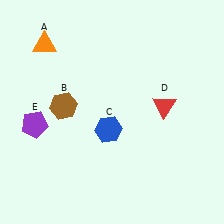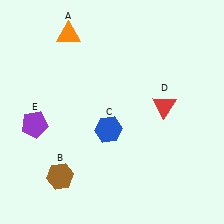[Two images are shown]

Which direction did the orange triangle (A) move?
The orange triangle (A) moved right.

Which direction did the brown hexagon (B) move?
The brown hexagon (B) moved down.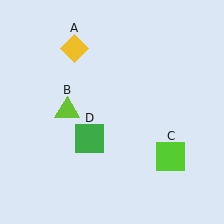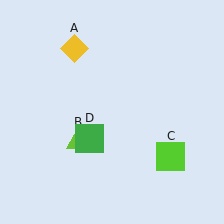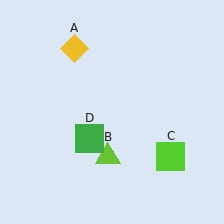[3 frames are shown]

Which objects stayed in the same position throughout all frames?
Yellow diamond (object A) and lime square (object C) and green square (object D) remained stationary.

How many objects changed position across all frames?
1 object changed position: lime triangle (object B).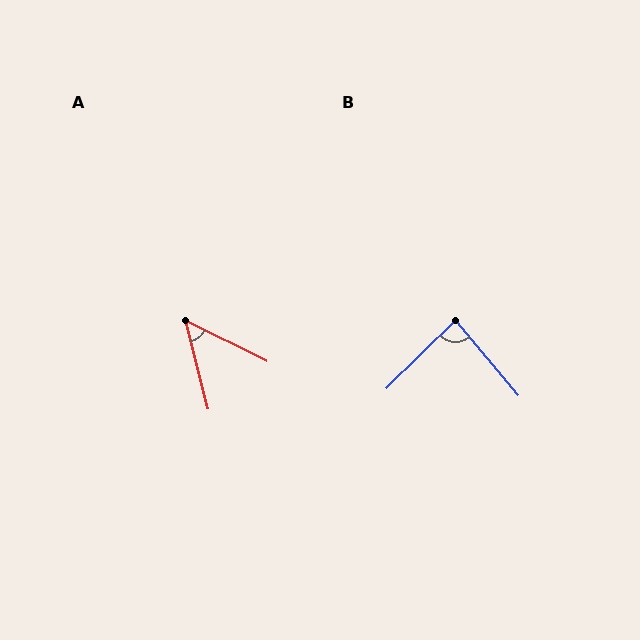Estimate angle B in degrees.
Approximately 85 degrees.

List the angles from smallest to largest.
A (49°), B (85°).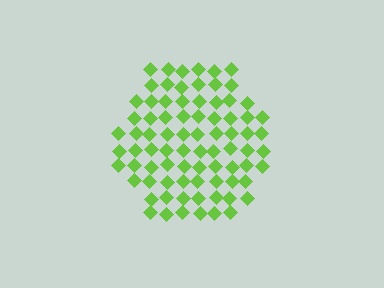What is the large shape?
The large shape is a hexagon.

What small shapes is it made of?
It is made of small diamonds.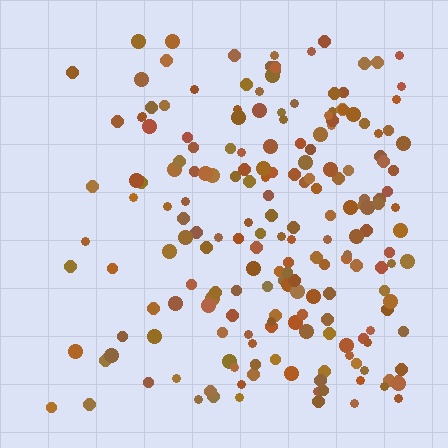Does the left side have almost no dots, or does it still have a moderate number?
Still a moderate number, just noticeably fewer than the right.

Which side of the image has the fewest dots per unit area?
The left.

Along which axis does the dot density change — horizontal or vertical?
Horizontal.